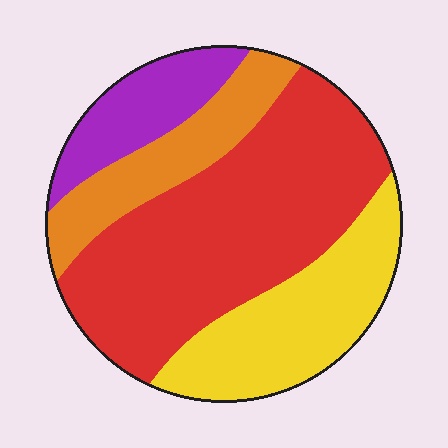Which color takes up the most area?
Red, at roughly 50%.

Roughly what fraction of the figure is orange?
Orange covers roughly 15% of the figure.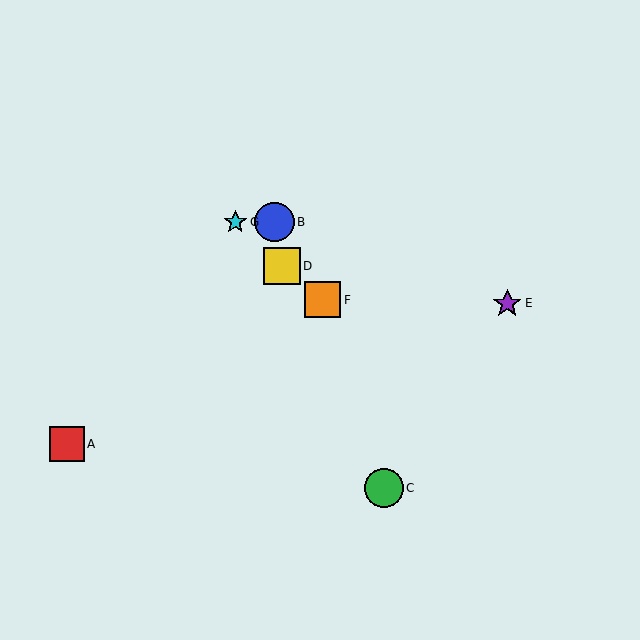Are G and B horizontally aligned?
Yes, both are at y≈222.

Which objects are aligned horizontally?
Objects B, G are aligned horizontally.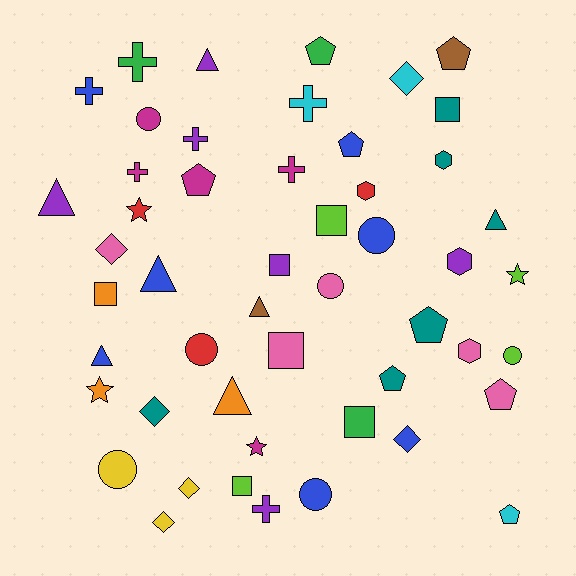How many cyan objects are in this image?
There are 3 cyan objects.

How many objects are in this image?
There are 50 objects.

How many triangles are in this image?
There are 7 triangles.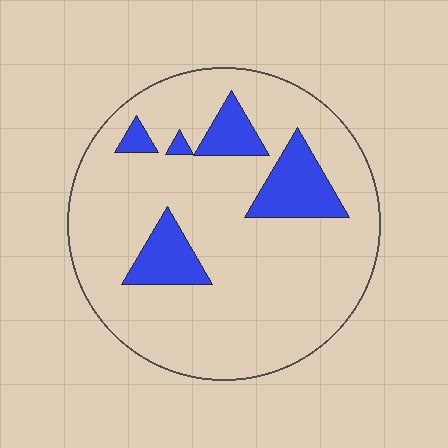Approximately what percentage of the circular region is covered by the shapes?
Approximately 15%.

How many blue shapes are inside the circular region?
5.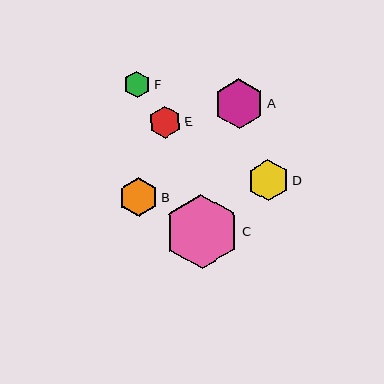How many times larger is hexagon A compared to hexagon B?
Hexagon A is approximately 1.3 times the size of hexagon B.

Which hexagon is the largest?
Hexagon C is the largest with a size of approximately 74 pixels.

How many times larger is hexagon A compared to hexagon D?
Hexagon A is approximately 1.2 times the size of hexagon D.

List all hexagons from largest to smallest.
From largest to smallest: C, A, D, B, E, F.